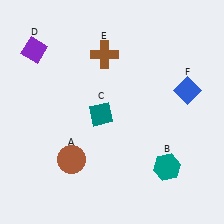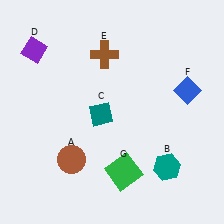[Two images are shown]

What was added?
A green square (G) was added in Image 2.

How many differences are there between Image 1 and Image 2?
There is 1 difference between the two images.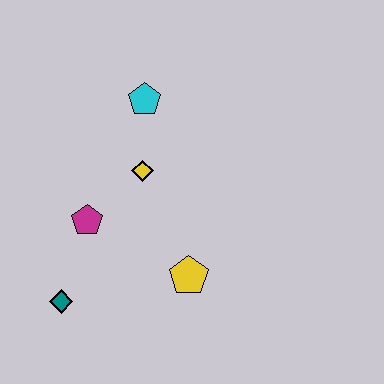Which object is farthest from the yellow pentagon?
The cyan pentagon is farthest from the yellow pentagon.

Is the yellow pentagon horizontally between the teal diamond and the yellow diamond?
No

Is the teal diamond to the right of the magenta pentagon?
No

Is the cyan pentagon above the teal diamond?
Yes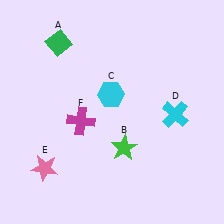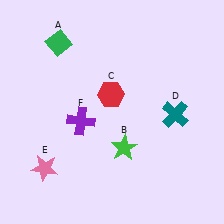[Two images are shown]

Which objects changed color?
C changed from cyan to red. D changed from cyan to teal. F changed from magenta to purple.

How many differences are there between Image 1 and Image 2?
There are 3 differences between the two images.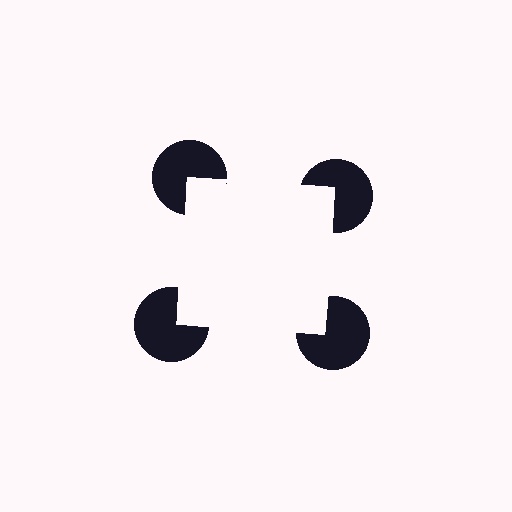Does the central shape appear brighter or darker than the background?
It typically appears slightly brighter than the background, even though no actual brightness change is drawn.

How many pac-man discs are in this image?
There are 4 — one at each vertex of the illusory square.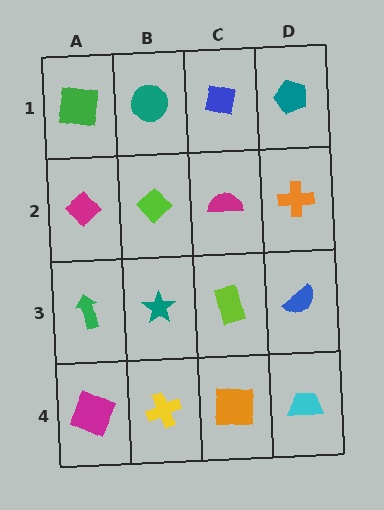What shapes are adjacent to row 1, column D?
An orange cross (row 2, column D), a blue square (row 1, column C).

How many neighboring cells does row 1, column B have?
3.